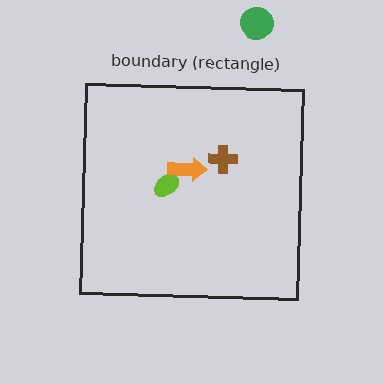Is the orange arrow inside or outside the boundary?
Inside.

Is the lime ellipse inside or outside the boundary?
Inside.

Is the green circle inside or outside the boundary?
Outside.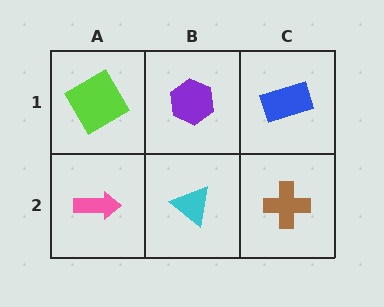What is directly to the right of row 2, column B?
A brown cross.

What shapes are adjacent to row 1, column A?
A pink arrow (row 2, column A), a purple hexagon (row 1, column B).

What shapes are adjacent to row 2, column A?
A lime diamond (row 1, column A), a cyan triangle (row 2, column B).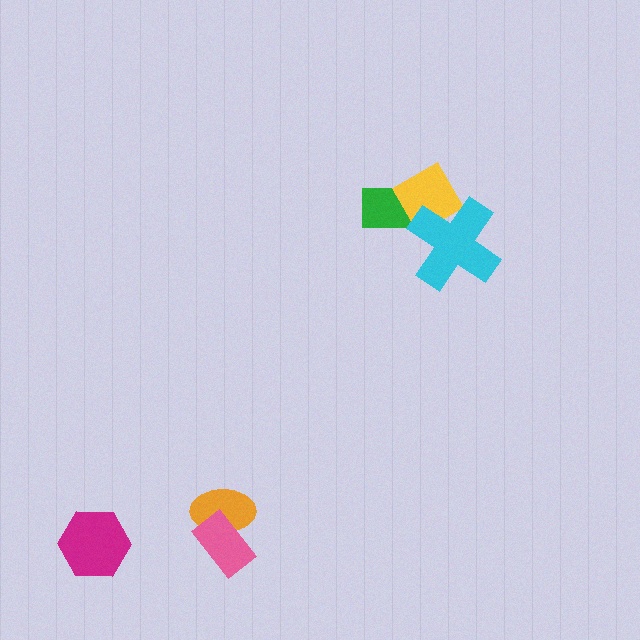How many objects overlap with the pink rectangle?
1 object overlaps with the pink rectangle.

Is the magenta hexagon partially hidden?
No, no other shape covers it.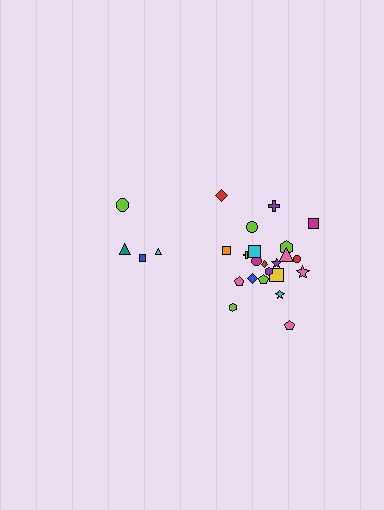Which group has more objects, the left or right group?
The right group.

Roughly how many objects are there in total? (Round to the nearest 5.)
Roughly 25 objects in total.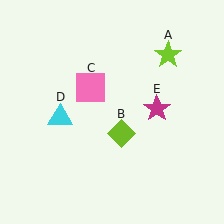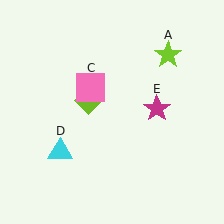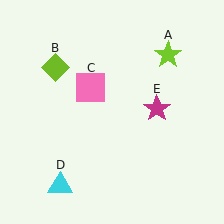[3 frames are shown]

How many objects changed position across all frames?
2 objects changed position: lime diamond (object B), cyan triangle (object D).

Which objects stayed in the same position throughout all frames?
Lime star (object A) and pink square (object C) and magenta star (object E) remained stationary.